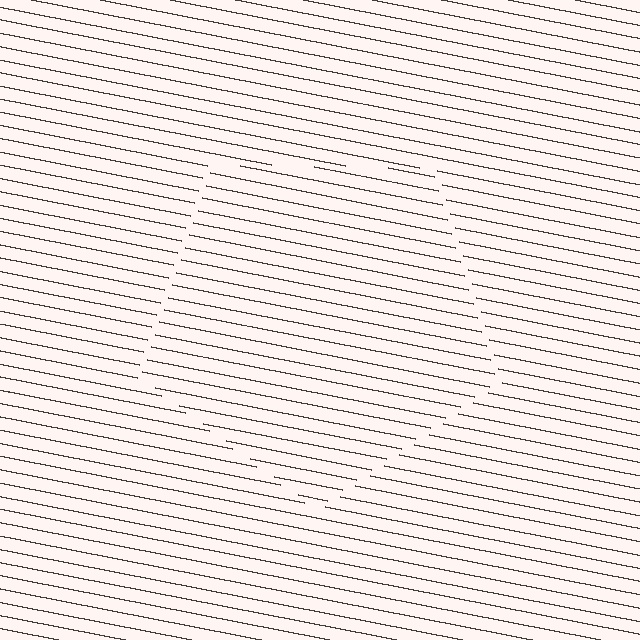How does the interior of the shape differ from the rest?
The interior of the shape contains the same grating, shifted by half a period — the contour is defined by the phase discontinuity where line-ends from the inner and outer gratings abut.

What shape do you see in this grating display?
An illusory pentagon. The interior of the shape contains the same grating, shifted by half a period — the contour is defined by the phase discontinuity where line-ends from the inner and outer gratings abut.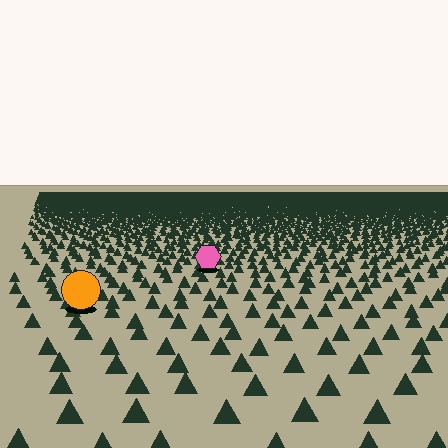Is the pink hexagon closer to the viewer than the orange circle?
No. The orange circle is closer — you can tell from the texture gradient: the ground texture is coarser near it.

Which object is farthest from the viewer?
The pink hexagon is farthest from the viewer. It appears smaller and the ground texture around it is denser.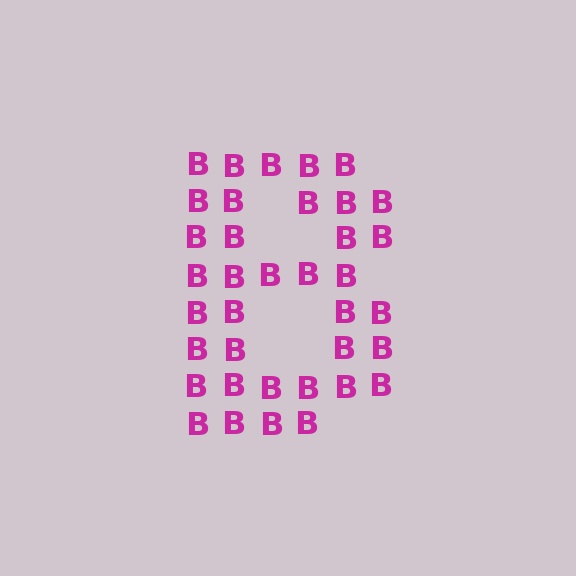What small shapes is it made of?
It is made of small letter B's.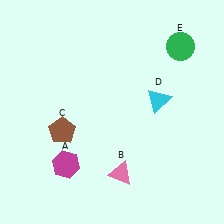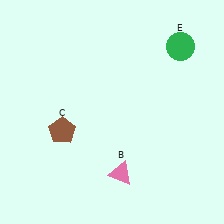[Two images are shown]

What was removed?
The magenta hexagon (A), the cyan triangle (D) were removed in Image 2.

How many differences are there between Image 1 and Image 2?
There are 2 differences between the two images.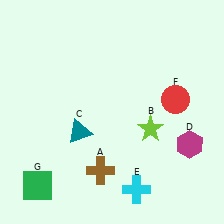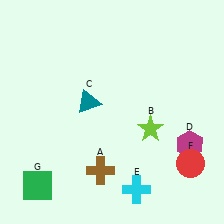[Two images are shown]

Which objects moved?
The objects that moved are: the teal triangle (C), the red circle (F).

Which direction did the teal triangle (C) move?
The teal triangle (C) moved up.